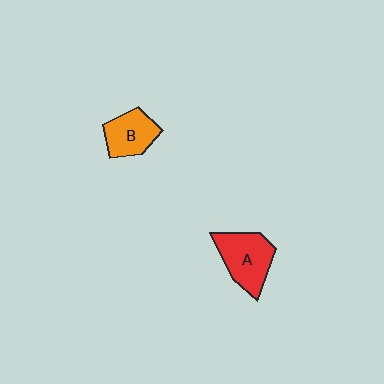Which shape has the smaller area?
Shape B (orange).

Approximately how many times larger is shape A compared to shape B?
Approximately 1.3 times.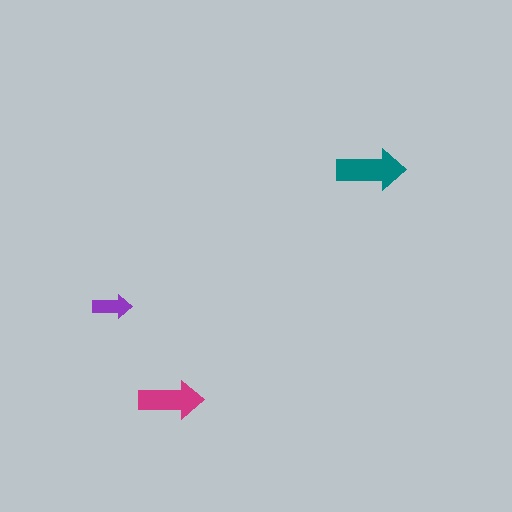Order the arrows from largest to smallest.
the teal one, the magenta one, the purple one.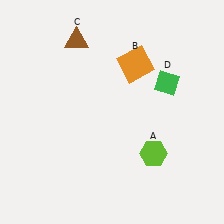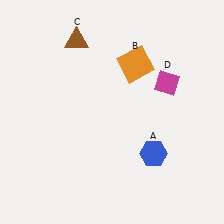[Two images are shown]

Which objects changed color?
A changed from lime to blue. D changed from green to magenta.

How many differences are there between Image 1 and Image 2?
There are 2 differences between the two images.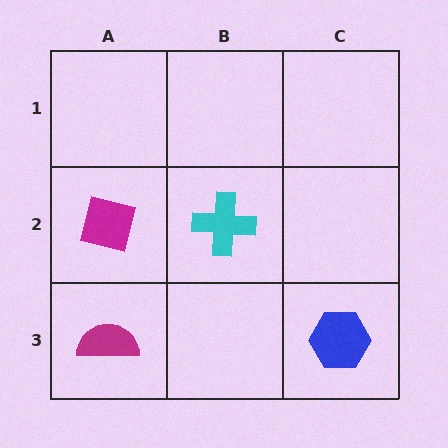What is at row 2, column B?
A cyan cross.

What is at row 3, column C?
A blue hexagon.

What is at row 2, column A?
A magenta square.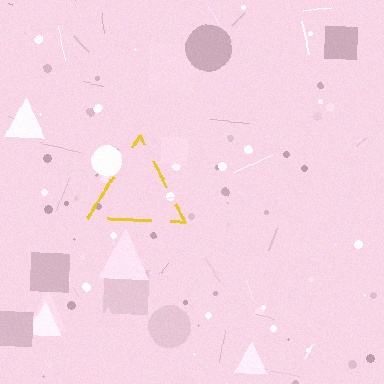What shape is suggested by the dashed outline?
The dashed outline suggests a triangle.